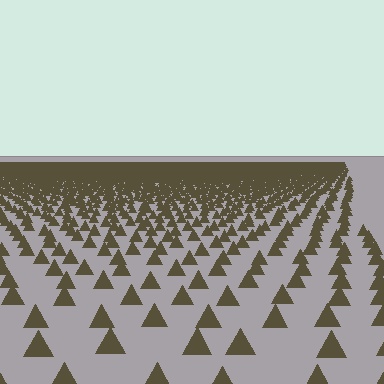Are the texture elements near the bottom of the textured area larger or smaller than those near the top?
Larger. Near the bottom, elements are closer to the viewer and appear at a bigger on-screen size.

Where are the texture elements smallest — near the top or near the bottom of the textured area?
Near the top.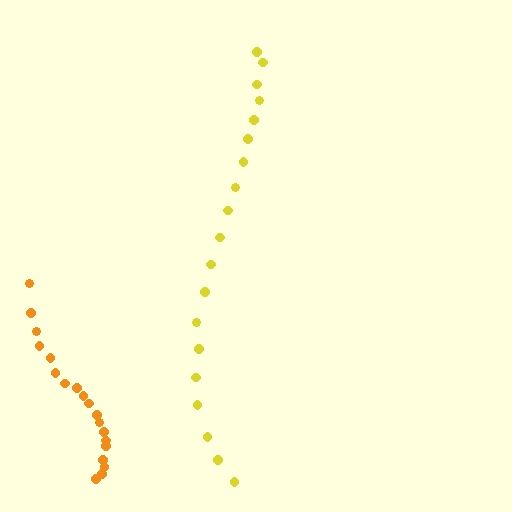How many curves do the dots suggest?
There are 2 distinct paths.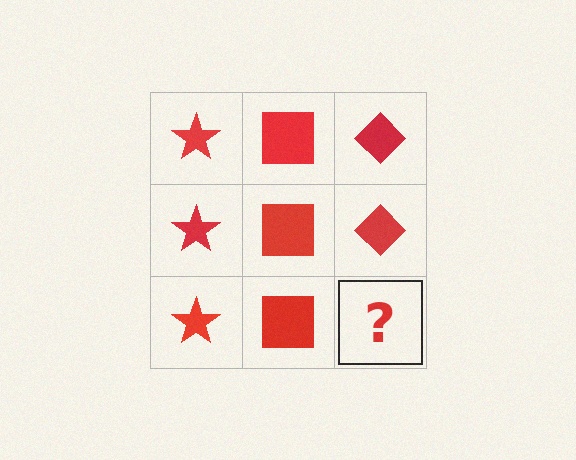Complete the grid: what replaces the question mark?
The question mark should be replaced with a red diamond.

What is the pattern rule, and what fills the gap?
The rule is that each column has a consistent shape. The gap should be filled with a red diamond.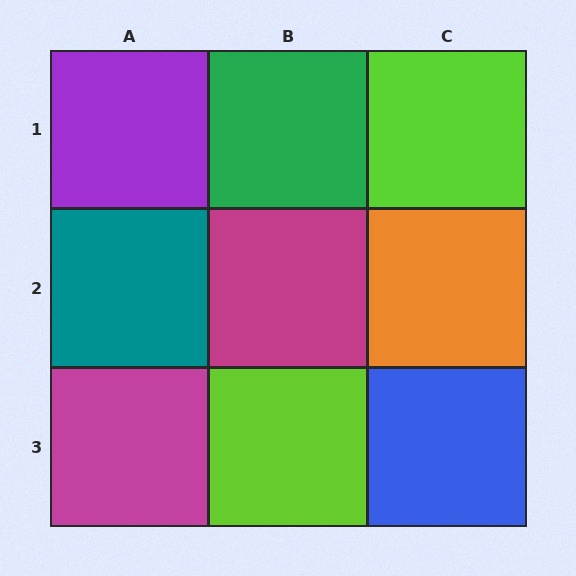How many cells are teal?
1 cell is teal.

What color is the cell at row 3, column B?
Lime.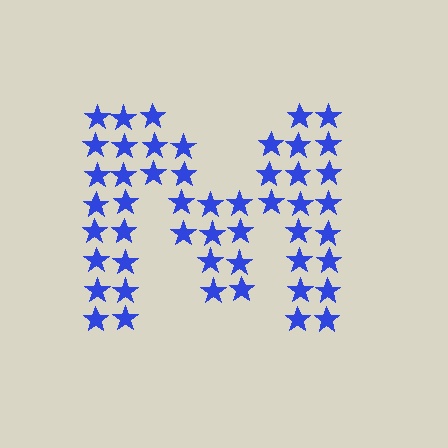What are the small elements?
The small elements are stars.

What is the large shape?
The large shape is the letter M.